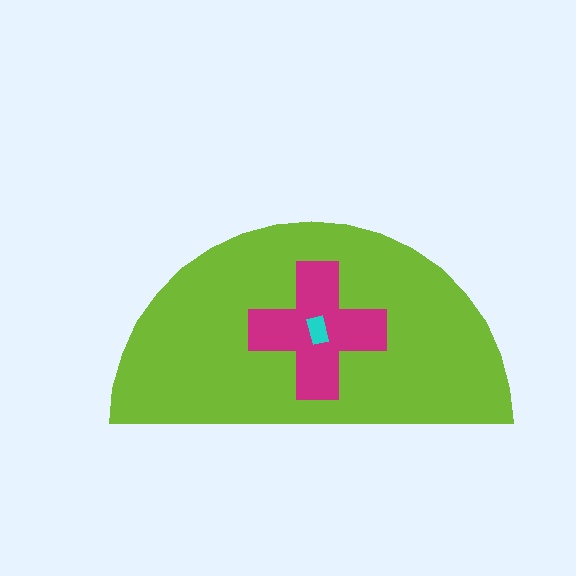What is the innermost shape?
The cyan rectangle.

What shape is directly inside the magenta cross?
The cyan rectangle.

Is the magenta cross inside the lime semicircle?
Yes.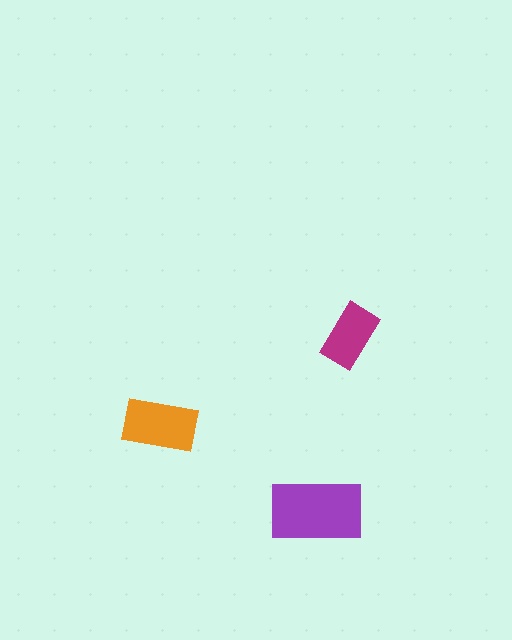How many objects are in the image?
There are 3 objects in the image.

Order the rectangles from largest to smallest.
the purple one, the orange one, the magenta one.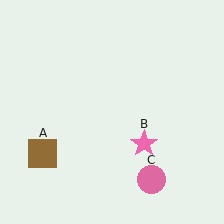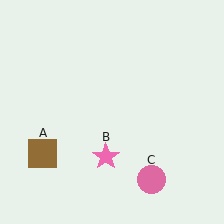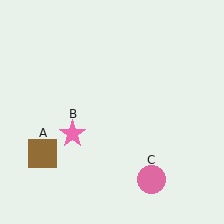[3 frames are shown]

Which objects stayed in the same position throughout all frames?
Brown square (object A) and pink circle (object C) remained stationary.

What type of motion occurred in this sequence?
The pink star (object B) rotated clockwise around the center of the scene.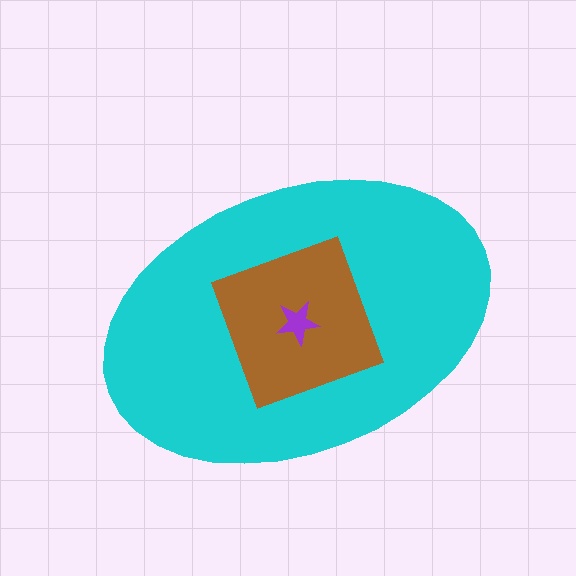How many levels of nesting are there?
3.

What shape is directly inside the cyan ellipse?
The brown diamond.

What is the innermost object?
The purple star.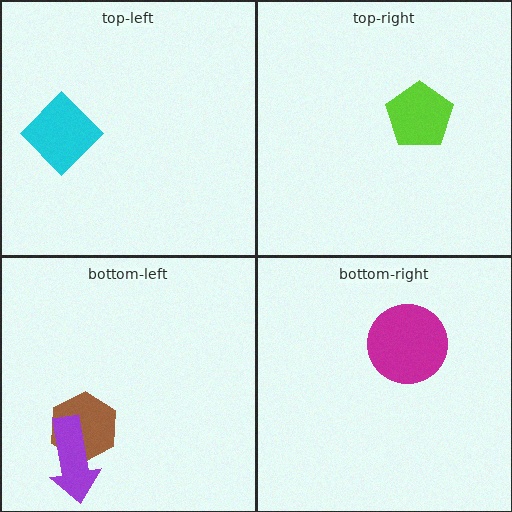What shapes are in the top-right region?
The lime pentagon.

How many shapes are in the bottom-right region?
1.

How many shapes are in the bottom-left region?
2.